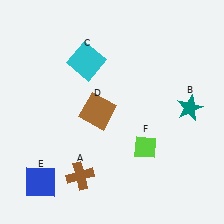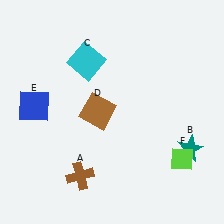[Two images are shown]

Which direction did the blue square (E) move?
The blue square (E) moved up.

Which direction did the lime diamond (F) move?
The lime diamond (F) moved right.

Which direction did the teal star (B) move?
The teal star (B) moved down.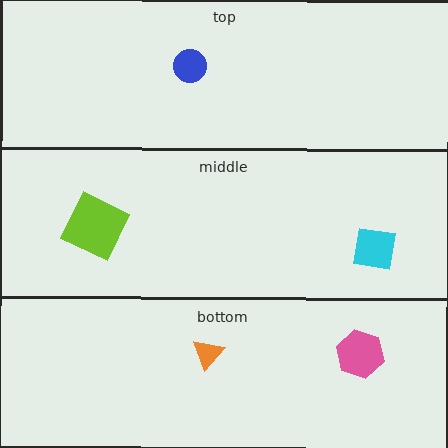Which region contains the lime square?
The middle region.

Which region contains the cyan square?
The middle region.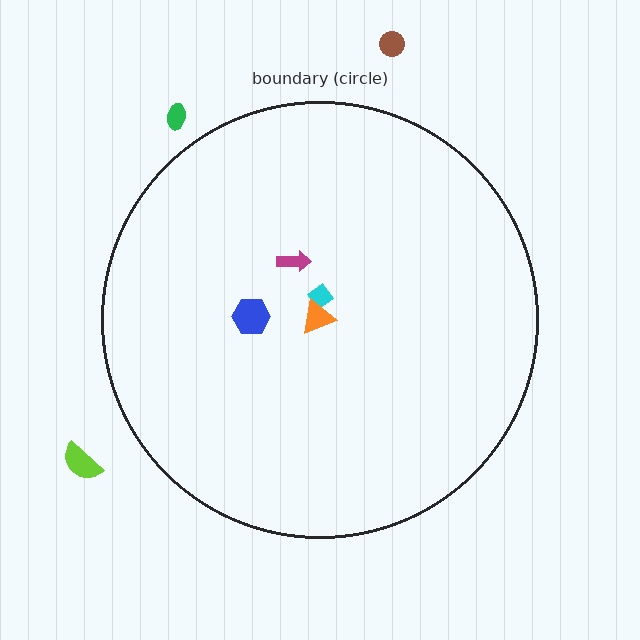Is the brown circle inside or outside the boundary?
Outside.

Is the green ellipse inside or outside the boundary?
Outside.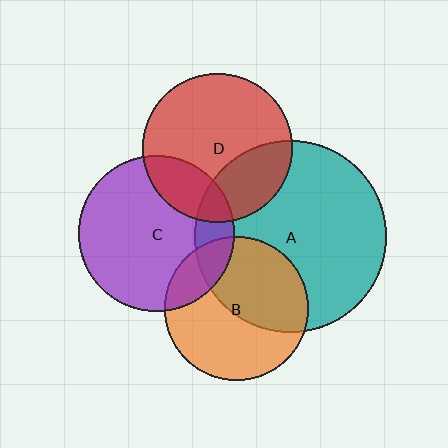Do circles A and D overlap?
Yes.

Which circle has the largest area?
Circle A (teal).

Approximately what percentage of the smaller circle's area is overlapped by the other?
Approximately 25%.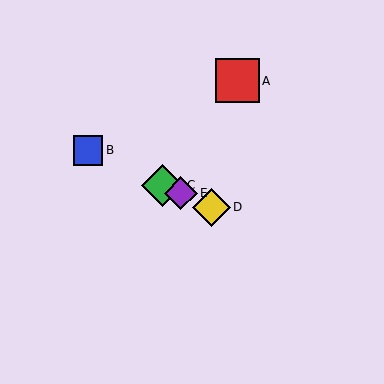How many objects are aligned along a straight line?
4 objects (B, C, D, E) are aligned along a straight line.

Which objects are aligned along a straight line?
Objects B, C, D, E are aligned along a straight line.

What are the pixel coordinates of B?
Object B is at (88, 150).